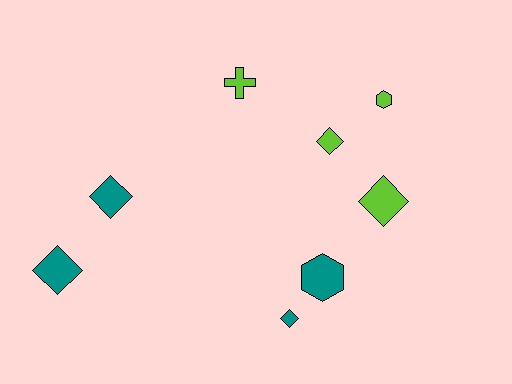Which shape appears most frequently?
Diamond, with 5 objects.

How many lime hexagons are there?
There is 1 lime hexagon.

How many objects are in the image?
There are 8 objects.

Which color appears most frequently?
Teal, with 4 objects.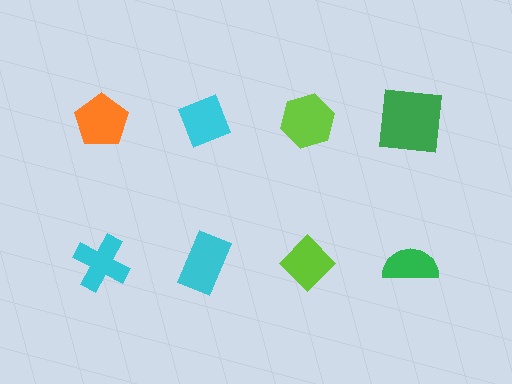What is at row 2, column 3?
A lime diamond.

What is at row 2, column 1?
A cyan cross.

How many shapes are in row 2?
4 shapes.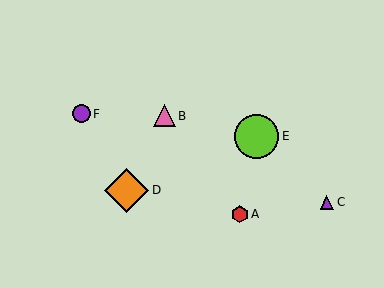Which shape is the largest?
The orange diamond (labeled D) is the largest.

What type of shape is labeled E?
Shape E is a lime circle.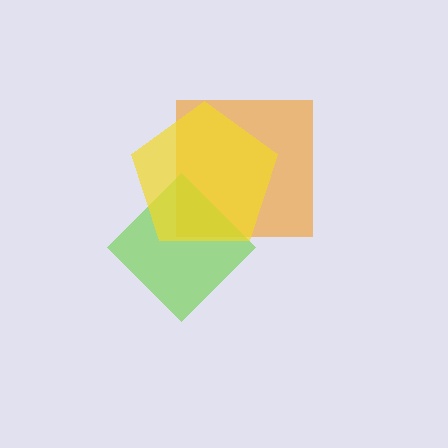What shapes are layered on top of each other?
The layered shapes are: an orange square, a lime diamond, a yellow pentagon.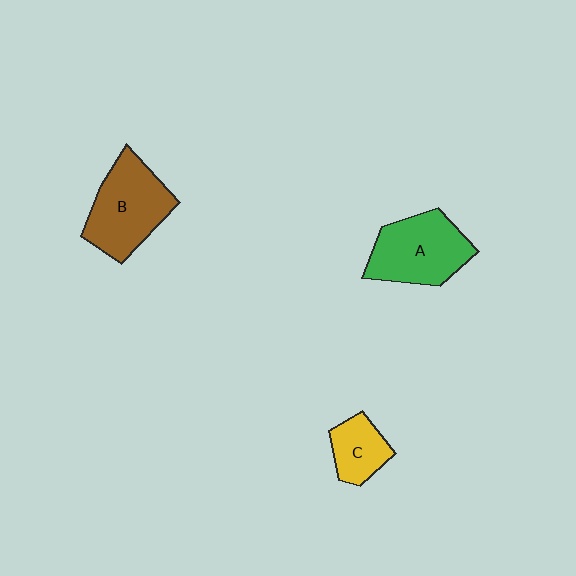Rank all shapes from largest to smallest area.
From largest to smallest: B (brown), A (green), C (yellow).